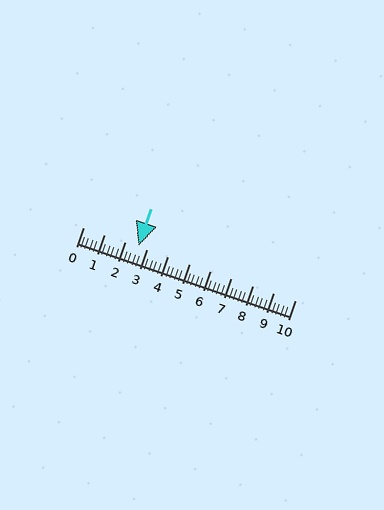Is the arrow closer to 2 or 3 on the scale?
The arrow is closer to 3.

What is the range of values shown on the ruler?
The ruler shows values from 0 to 10.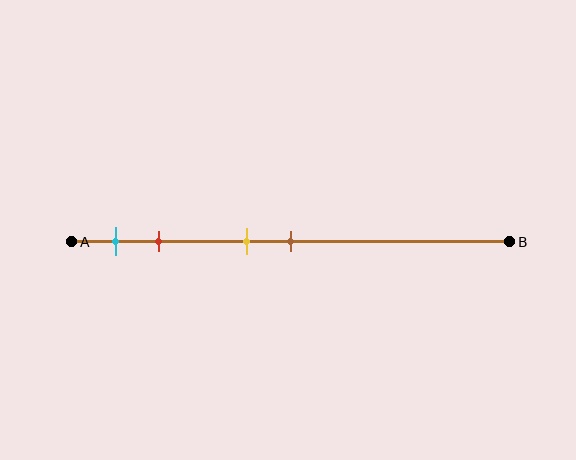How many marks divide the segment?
There are 4 marks dividing the segment.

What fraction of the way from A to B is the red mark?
The red mark is approximately 20% (0.2) of the way from A to B.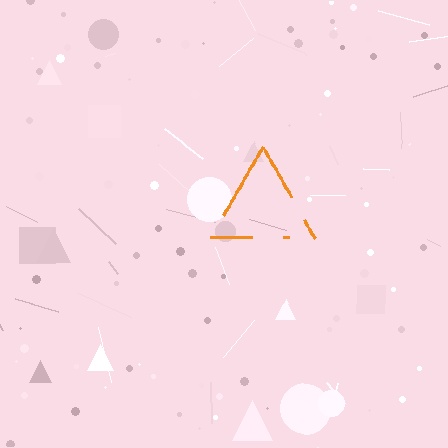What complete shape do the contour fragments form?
The contour fragments form a triangle.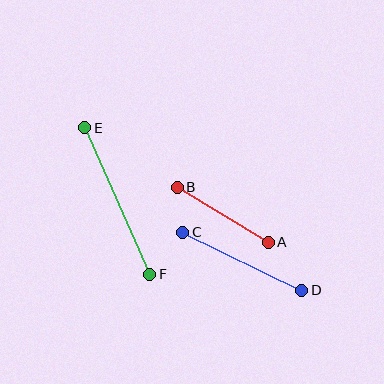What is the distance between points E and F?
The distance is approximately 160 pixels.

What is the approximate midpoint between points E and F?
The midpoint is at approximately (117, 201) pixels.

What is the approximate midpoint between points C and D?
The midpoint is at approximately (242, 261) pixels.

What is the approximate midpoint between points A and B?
The midpoint is at approximately (223, 215) pixels.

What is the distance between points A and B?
The distance is approximately 106 pixels.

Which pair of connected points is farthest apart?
Points E and F are farthest apart.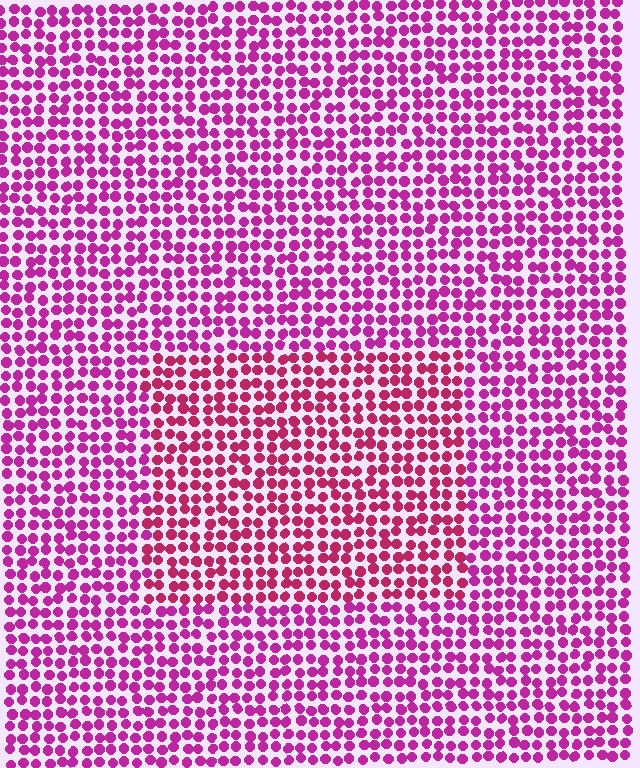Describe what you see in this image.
The image is filled with small magenta elements in a uniform arrangement. A rectangle-shaped region is visible where the elements are tinted to a slightly different hue, forming a subtle color boundary.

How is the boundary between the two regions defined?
The boundary is defined purely by a slight shift in hue (about 25 degrees). Spacing, size, and orientation are identical on both sides.